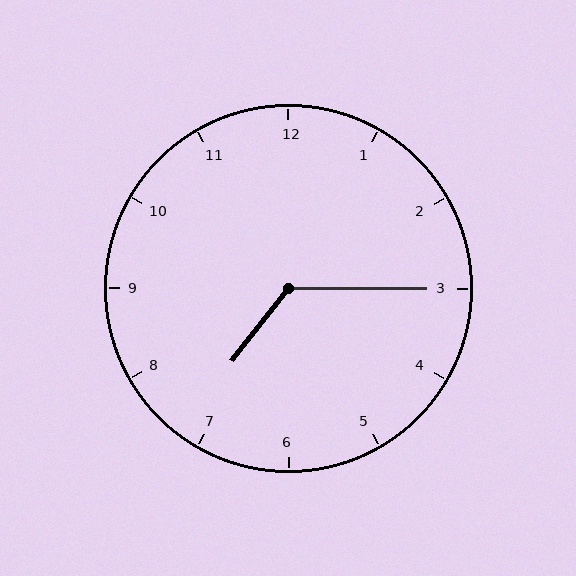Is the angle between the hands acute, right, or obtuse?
It is obtuse.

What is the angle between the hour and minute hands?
Approximately 128 degrees.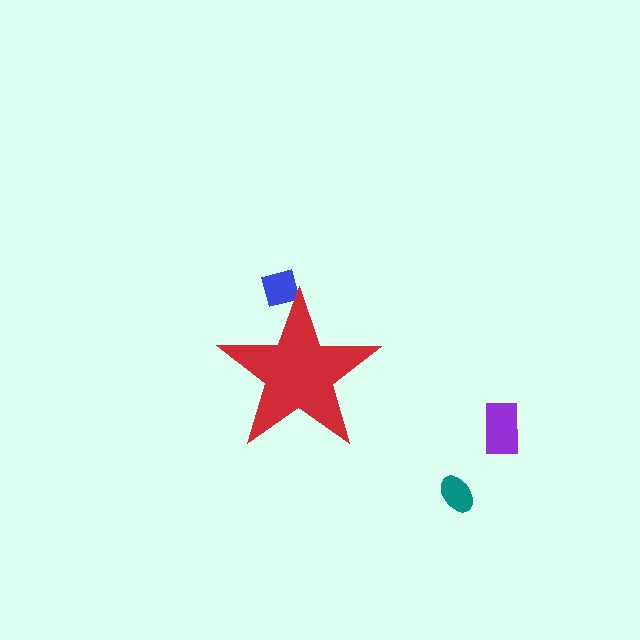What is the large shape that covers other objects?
A red star.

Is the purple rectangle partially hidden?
No, the purple rectangle is fully visible.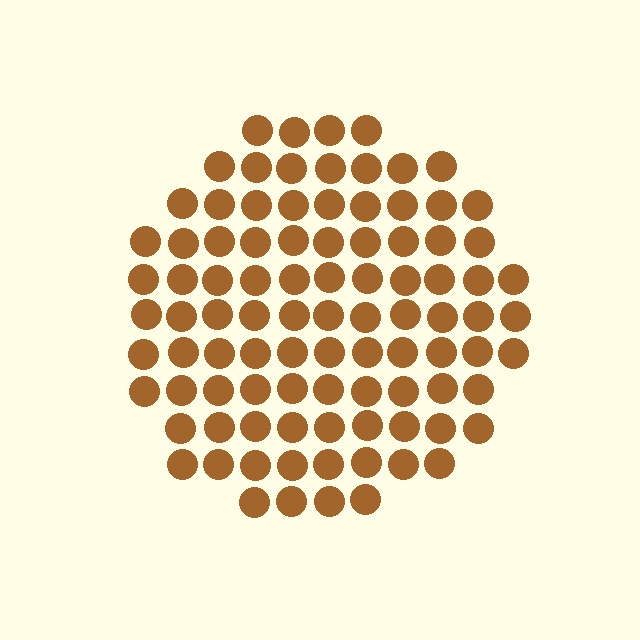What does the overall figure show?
The overall figure shows a circle.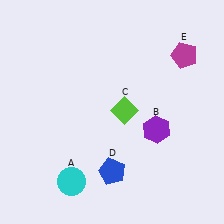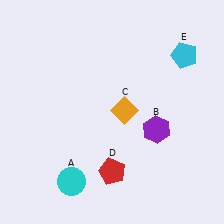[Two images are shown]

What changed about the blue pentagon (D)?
In Image 1, D is blue. In Image 2, it changed to red.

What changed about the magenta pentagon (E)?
In Image 1, E is magenta. In Image 2, it changed to cyan.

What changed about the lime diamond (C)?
In Image 1, C is lime. In Image 2, it changed to orange.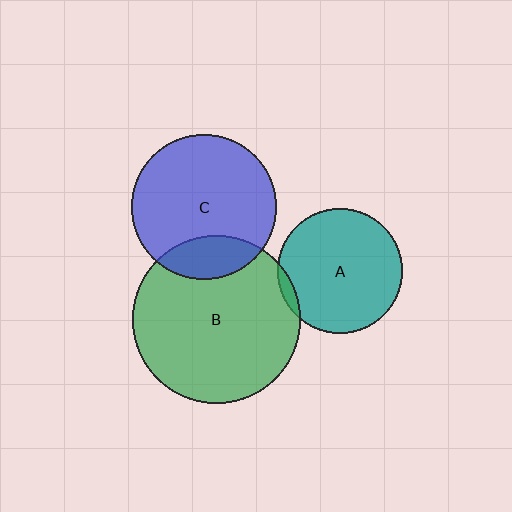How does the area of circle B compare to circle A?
Approximately 1.8 times.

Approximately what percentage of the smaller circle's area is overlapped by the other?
Approximately 5%.